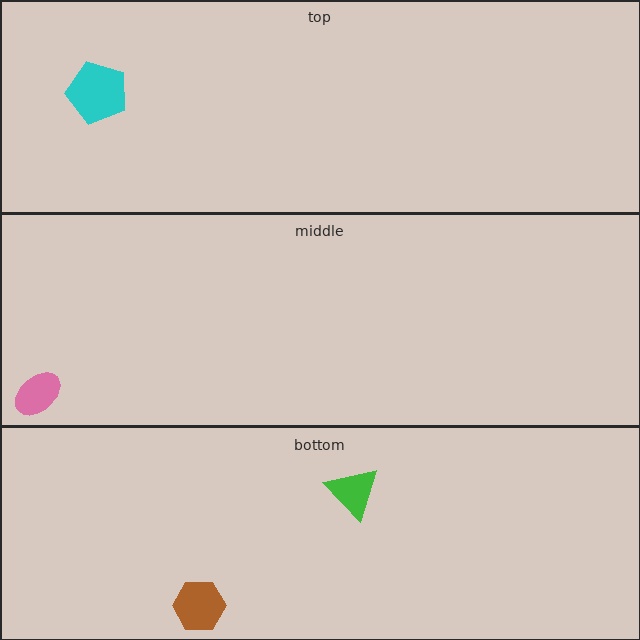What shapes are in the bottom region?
The green triangle, the brown hexagon.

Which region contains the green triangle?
The bottom region.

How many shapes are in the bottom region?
2.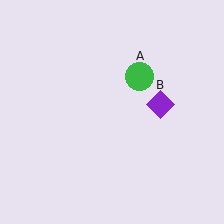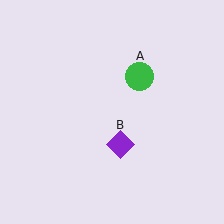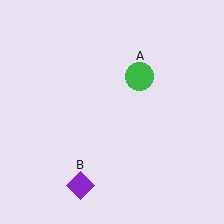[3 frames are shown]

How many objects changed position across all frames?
1 object changed position: purple diamond (object B).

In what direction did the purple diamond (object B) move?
The purple diamond (object B) moved down and to the left.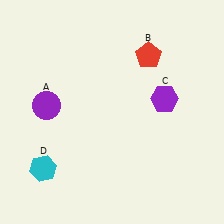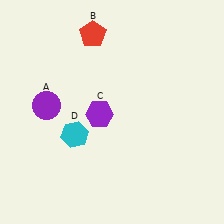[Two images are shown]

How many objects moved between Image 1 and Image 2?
3 objects moved between the two images.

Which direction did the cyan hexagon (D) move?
The cyan hexagon (D) moved up.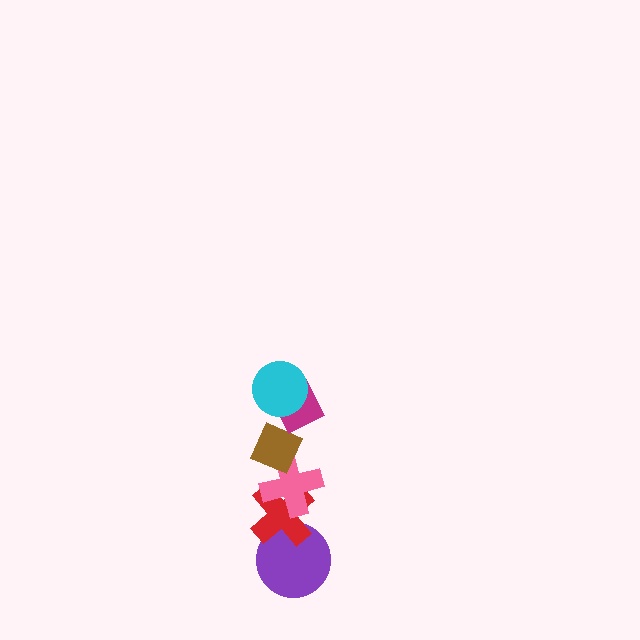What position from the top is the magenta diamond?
The magenta diamond is 2nd from the top.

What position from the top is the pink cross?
The pink cross is 4th from the top.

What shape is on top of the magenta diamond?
The cyan circle is on top of the magenta diamond.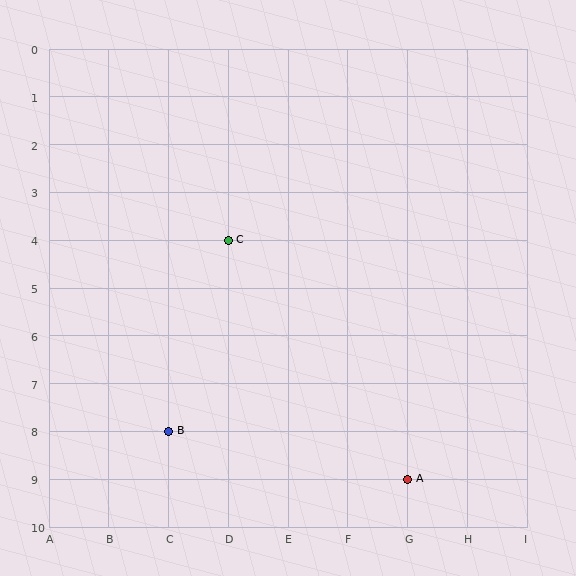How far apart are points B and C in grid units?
Points B and C are 1 column and 4 rows apart (about 4.1 grid units diagonally).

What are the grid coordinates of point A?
Point A is at grid coordinates (G, 9).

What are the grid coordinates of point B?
Point B is at grid coordinates (C, 8).